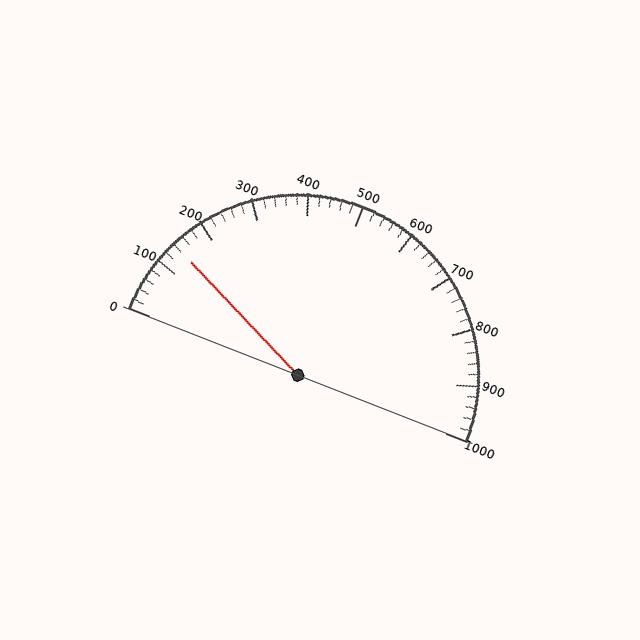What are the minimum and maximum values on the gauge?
The gauge ranges from 0 to 1000.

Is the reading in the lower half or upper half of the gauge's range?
The reading is in the lower half of the range (0 to 1000).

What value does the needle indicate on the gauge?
The needle indicates approximately 140.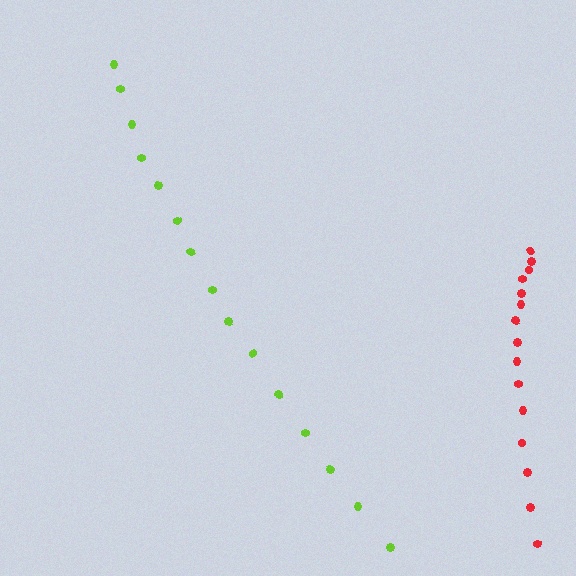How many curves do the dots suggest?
There are 2 distinct paths.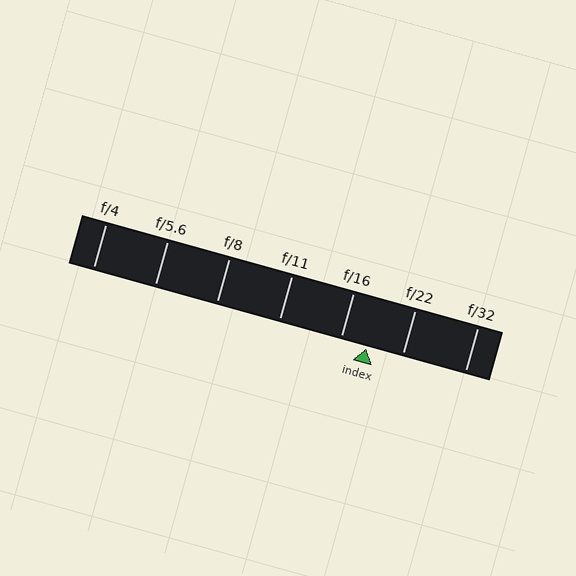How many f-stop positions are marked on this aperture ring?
There are 7 f-stop positions marked.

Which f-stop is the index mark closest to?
The index mark is closest to f/16.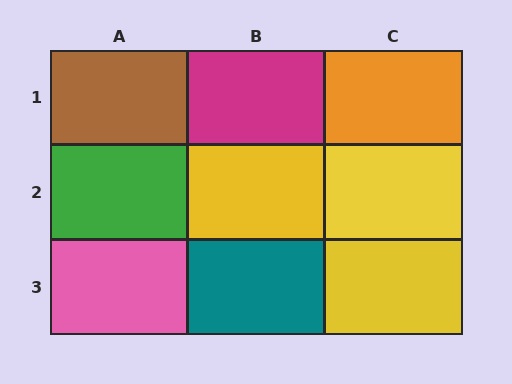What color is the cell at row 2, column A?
Green.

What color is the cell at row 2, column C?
Yellow.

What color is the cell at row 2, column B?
Yellow.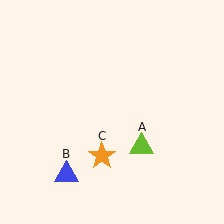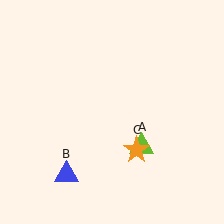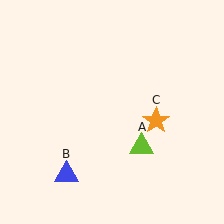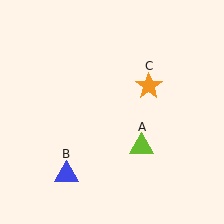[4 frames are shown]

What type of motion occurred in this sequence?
The orange star (object C) rotated counterclockwise around the center of the scene.